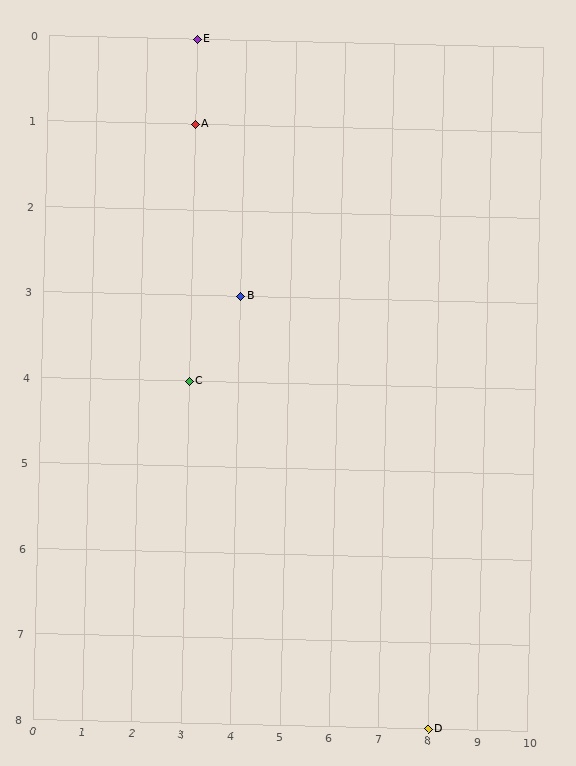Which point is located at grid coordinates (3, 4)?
Point C is at (3, 4).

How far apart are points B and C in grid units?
Points B and C are 1 column and 1 row apart (about 1.4 grid units diagonally).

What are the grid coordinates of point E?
Point E is at grid coordinates (3, 0).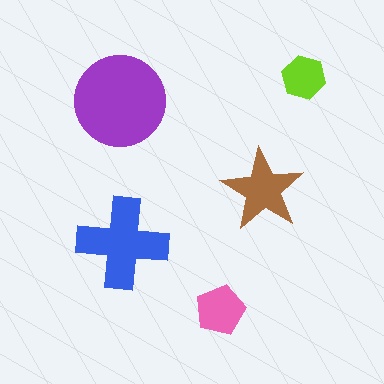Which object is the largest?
The purple circle.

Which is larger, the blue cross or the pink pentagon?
The blue cross.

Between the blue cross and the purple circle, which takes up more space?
The purple circle.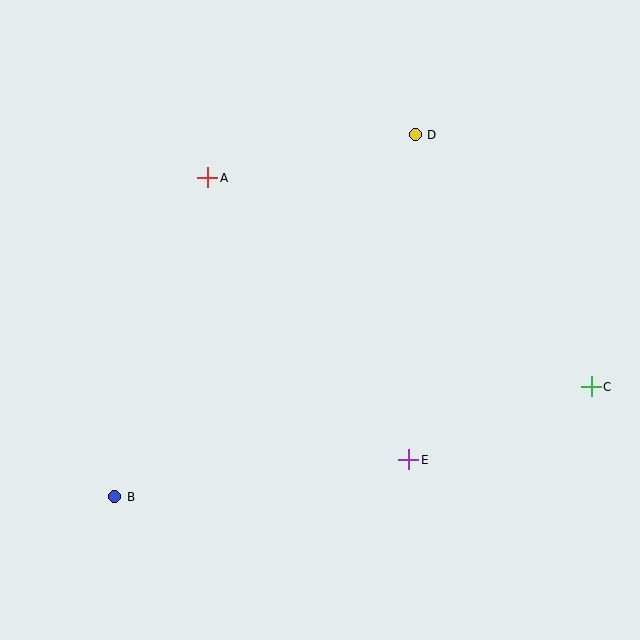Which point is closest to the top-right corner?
Point D is closest to the top-right corner.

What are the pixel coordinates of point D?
Point D is at (415, 135).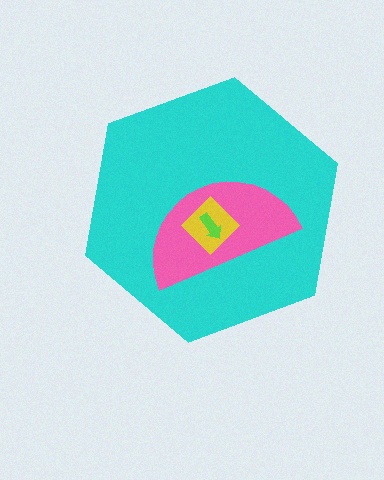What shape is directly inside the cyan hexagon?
The pink semicircle.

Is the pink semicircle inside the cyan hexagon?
Yes.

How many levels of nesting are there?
4.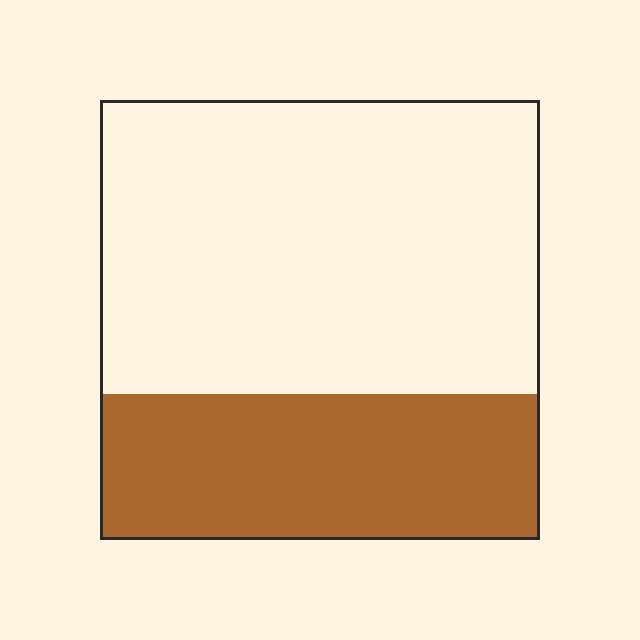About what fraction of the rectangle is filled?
About one third (1/3).